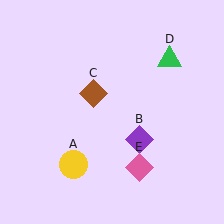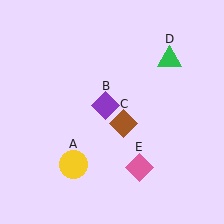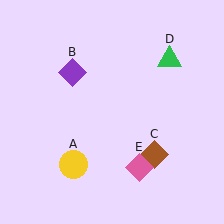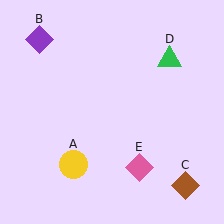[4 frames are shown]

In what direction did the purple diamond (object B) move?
The purple diamond (object B) moved up and to the left.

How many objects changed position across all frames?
2 objects changed position: purple diamond (object B), brown diamond (object C).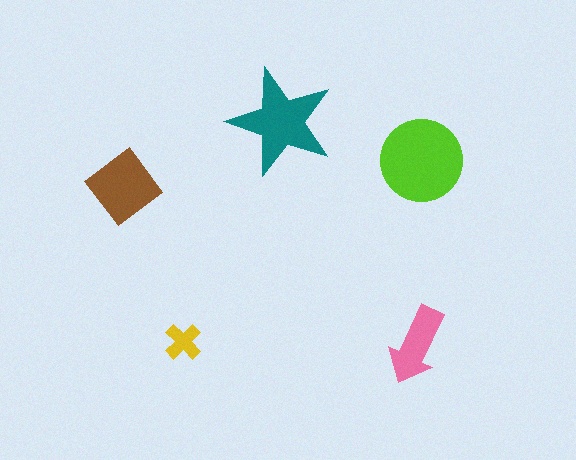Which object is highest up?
The teal star is topmost.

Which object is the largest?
The lime circle.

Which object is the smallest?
The yellow cross.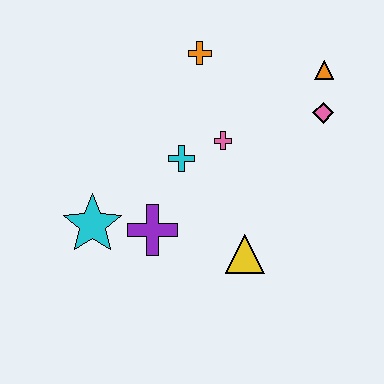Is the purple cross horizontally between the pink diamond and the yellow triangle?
No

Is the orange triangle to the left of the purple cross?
No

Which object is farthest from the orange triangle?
The cyan star is farthest from the orange triangle.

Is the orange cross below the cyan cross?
No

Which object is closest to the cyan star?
The purple cross is closest to the cyan star.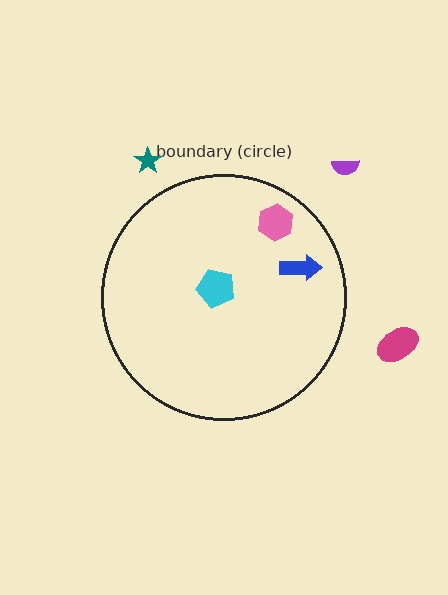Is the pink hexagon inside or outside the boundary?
Inside.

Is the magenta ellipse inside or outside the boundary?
Outside.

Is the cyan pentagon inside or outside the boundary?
Inside.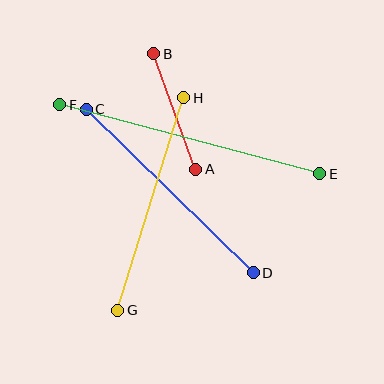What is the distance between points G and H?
The distance is approximately 222 pixels.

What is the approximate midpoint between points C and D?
The midpoint is at approximately (170, 191) pixels.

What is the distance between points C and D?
The distance is approximately 233 pixels.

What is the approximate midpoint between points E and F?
The midpoint is at approximately (190, 139) pixels.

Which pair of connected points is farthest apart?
Points E and F are farthest apart.